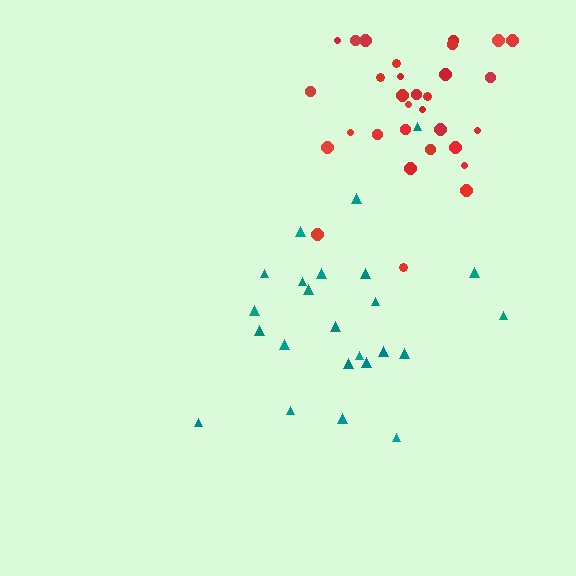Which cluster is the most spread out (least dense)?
Teal.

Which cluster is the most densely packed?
Red.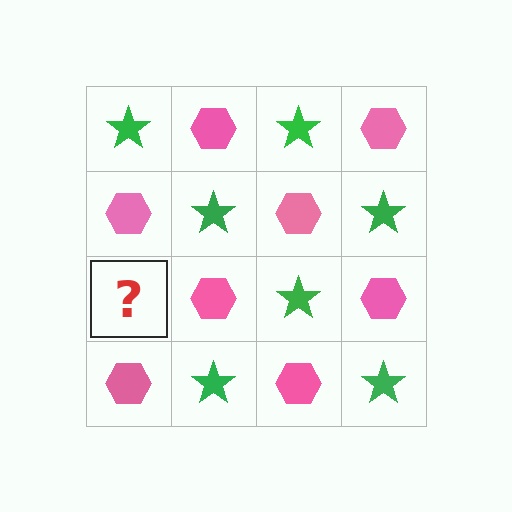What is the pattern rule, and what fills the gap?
The rule is that it alternates green star and pink hexagon in a checkerboard pattern. The gap should be filled with a green star.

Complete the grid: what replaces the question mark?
The question mark should be replaced with a green star.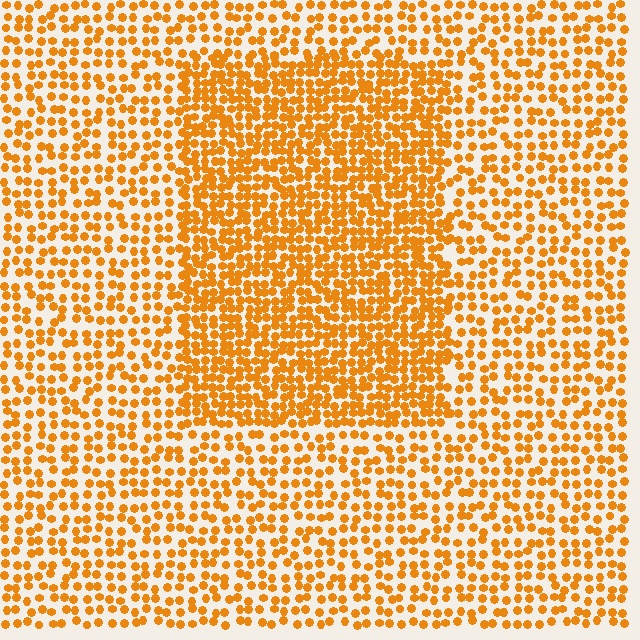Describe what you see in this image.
The image contains small orange elements arranged at two different densities. A rectangle-shaped region is visible where the elements are more densely packed than the surrounding area.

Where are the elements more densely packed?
The elements are more densely packed inside the rectangle boundary.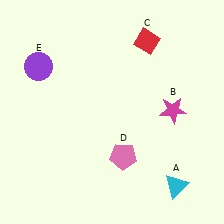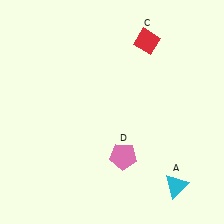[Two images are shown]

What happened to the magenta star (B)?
The magenta star (B) was removed in Image 2. It was in the top-right area of Image 1.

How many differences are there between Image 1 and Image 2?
There are 2 differences between the two images.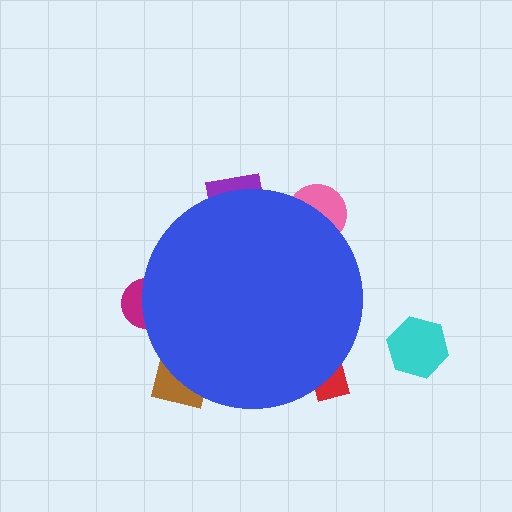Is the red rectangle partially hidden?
Yes, the red rectangle is partially hidden behind the blue circle.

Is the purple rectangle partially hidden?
Yes, the purple rectangle is partially hidden behind the blue circle.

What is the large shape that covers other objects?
A blue circle.